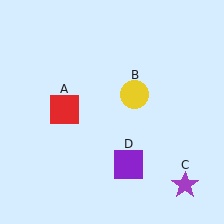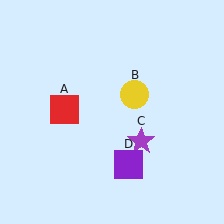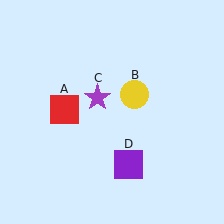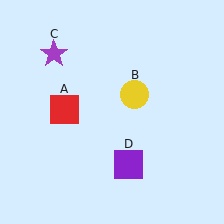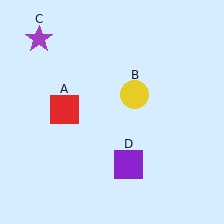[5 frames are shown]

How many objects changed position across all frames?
1 object changed position: purple star (object C).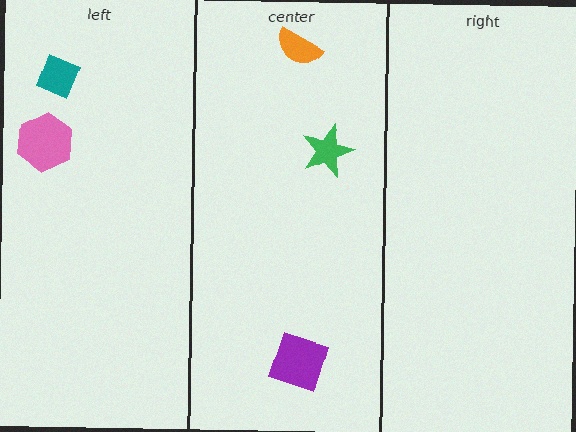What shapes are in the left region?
The pink hexagon, the teal diamond.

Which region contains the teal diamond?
The left region.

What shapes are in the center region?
The purple square, the green star, the orange semicircle.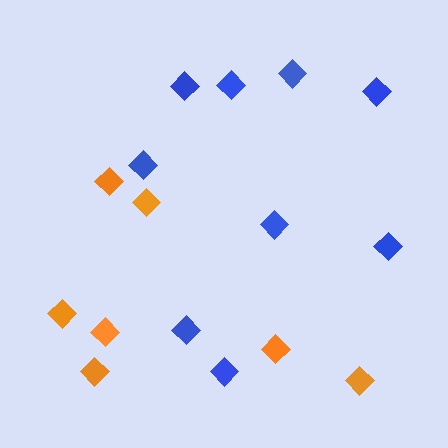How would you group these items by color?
There are 2 groups: one group of blue diamonds (9) and one group of orange diamonds (7).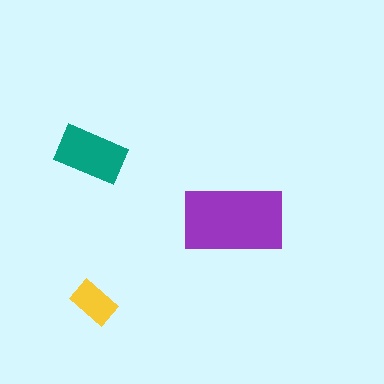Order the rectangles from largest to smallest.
the purple one, the teal one, the yellow one.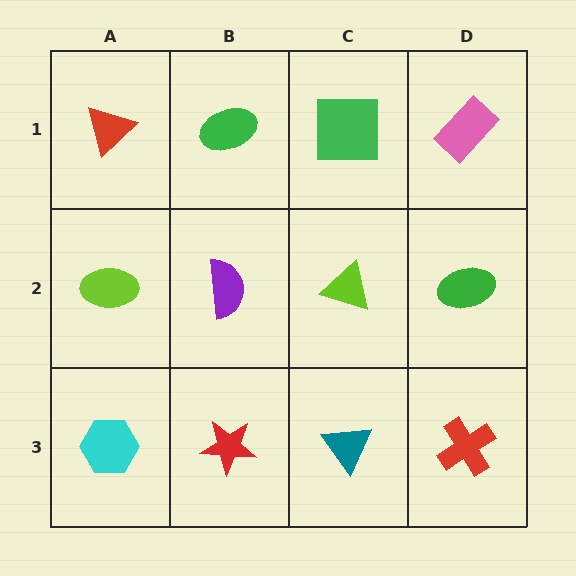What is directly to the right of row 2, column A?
A purple semicircle.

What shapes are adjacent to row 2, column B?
A green ellipse (row 1, column B), a red star (row 3, column B), a lime ellipse (row 2, column A), a lime triangle (row 2, column C).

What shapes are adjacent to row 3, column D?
A green ellipse (row 2, column D), a teal triangle (row 3, column C).